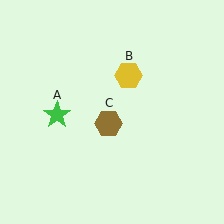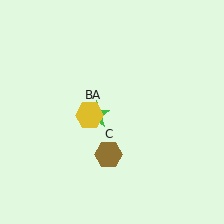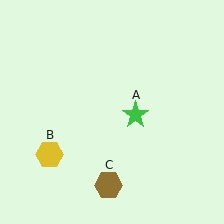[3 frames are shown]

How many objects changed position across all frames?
3 objects changed position: green star (object A), yellow hexagon (object B), brown hexagon (object C).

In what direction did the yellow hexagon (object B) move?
The yellow hexagon (object B) moved down and to the left.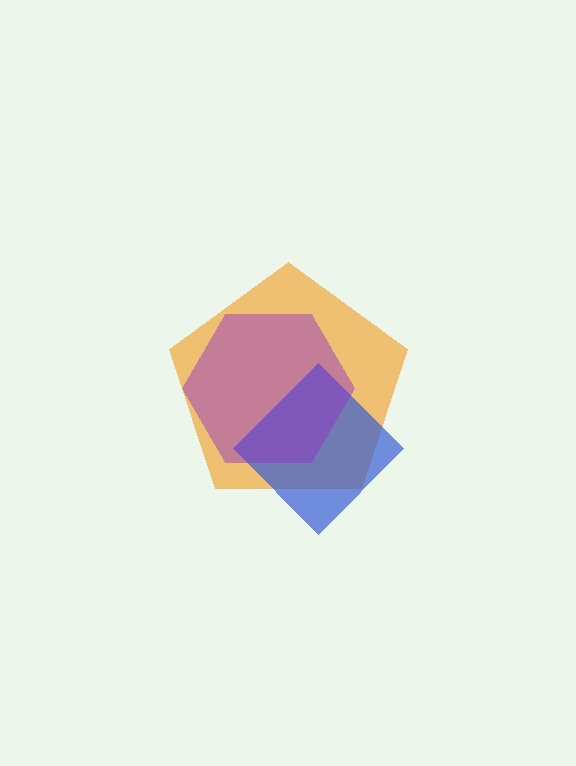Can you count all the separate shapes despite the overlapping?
Yes, there are 3 separate shapes.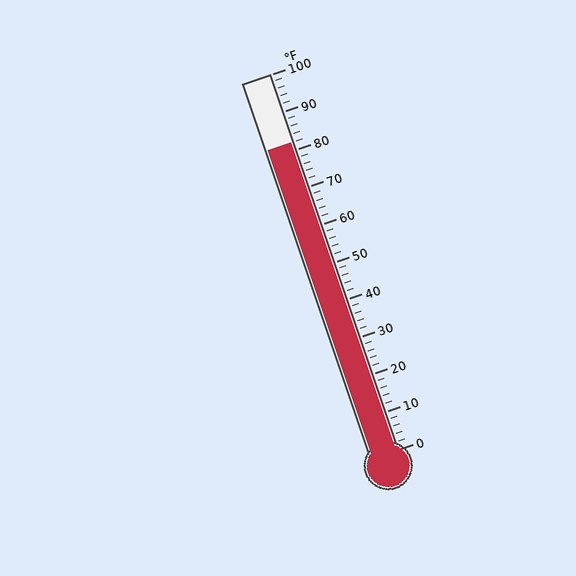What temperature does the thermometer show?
The thermometer shows approximately 82°F.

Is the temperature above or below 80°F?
The temperature is above 80°F.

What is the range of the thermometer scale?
The thermometer scale ranges from 0°F to 100°F.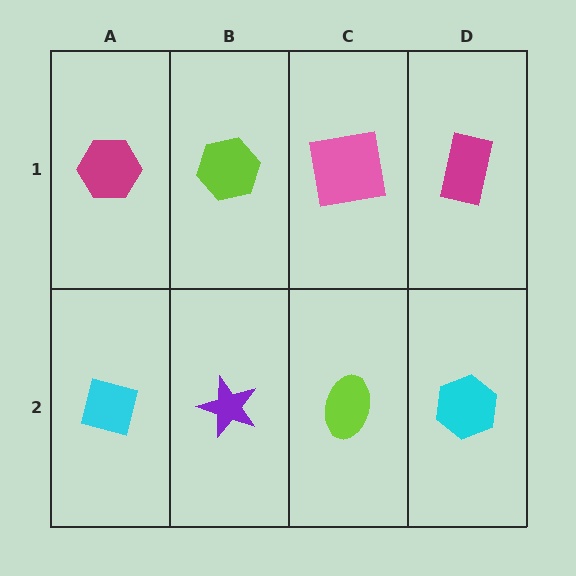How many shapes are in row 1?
4 shapes.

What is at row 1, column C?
A pink square.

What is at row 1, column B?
A lime hexagon.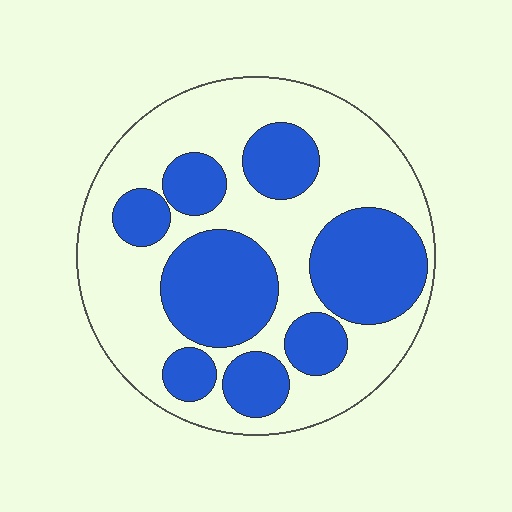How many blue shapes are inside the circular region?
8.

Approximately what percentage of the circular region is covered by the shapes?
Approximately 40%.